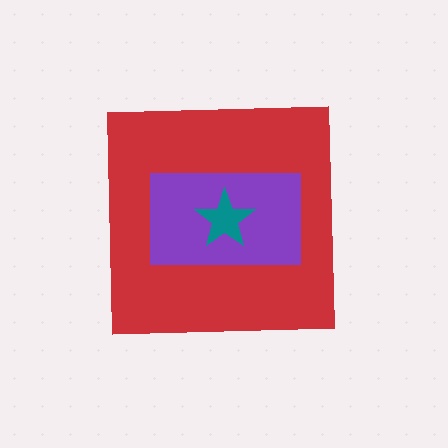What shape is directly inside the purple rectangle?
The teal star.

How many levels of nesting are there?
3.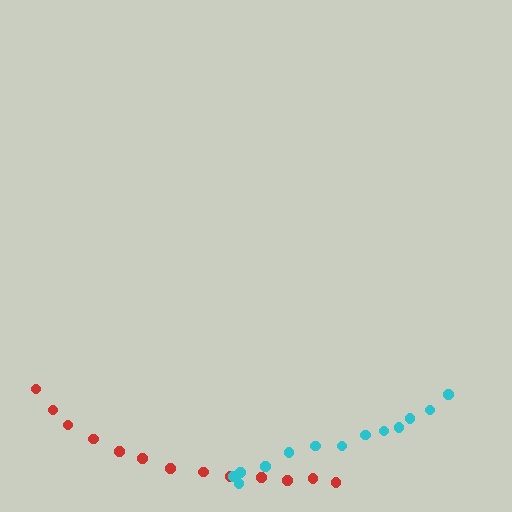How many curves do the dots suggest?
There are 2 distinct paths.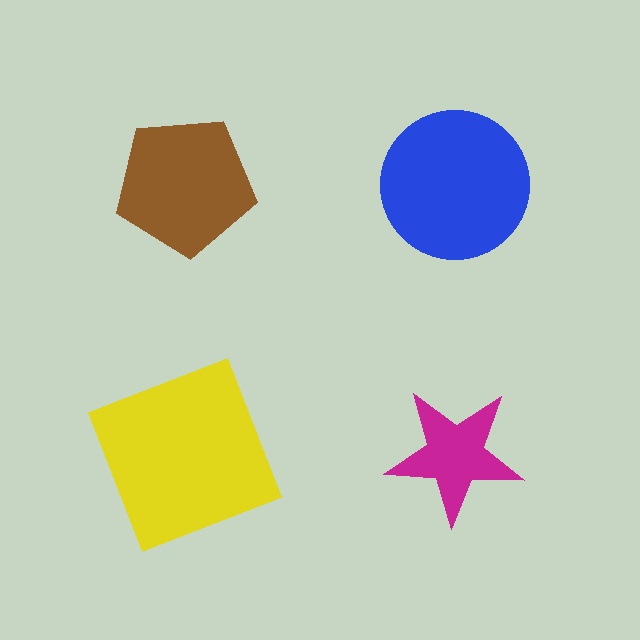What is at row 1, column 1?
A brown pentagon.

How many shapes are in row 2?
2 shapes.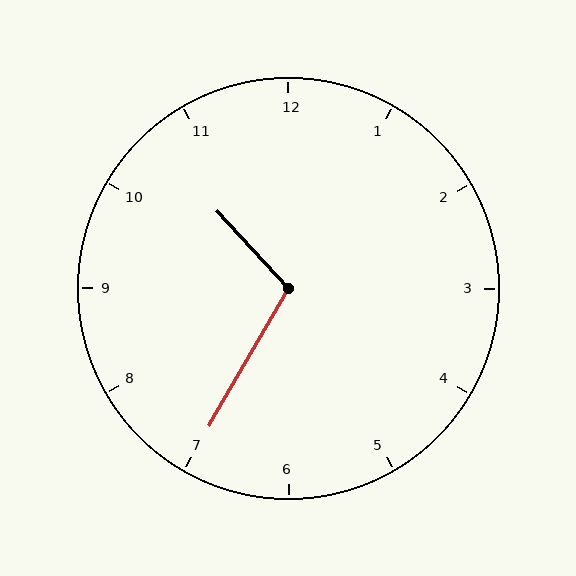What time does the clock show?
10:35.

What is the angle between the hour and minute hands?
Approximately 108 degrees.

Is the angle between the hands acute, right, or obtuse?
It is obtuse.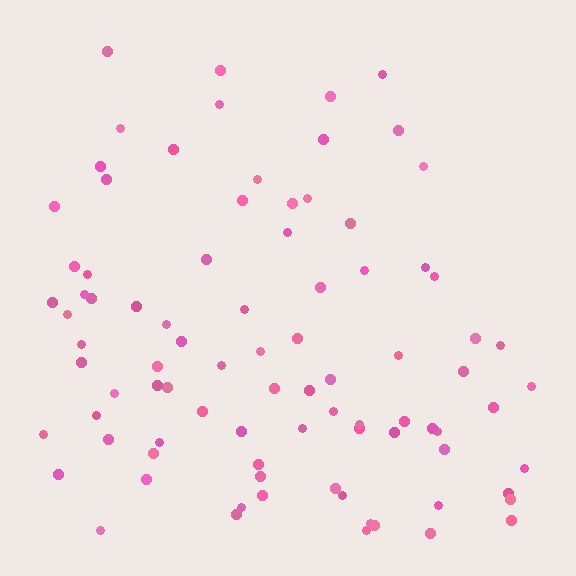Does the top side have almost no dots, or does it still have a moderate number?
Still a moderate number, just noticeably fewer than the bottom.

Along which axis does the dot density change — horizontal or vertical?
Vertical.